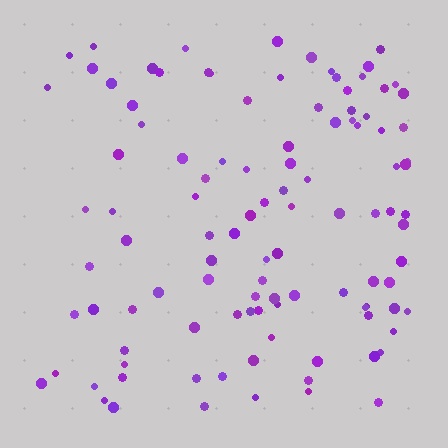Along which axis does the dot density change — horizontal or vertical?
Horizontal.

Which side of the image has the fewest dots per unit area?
The left.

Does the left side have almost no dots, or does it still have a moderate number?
Still a moderate number, just noticeably fewer than the right.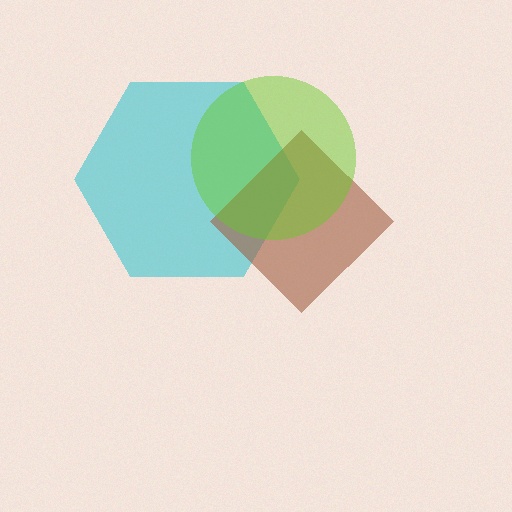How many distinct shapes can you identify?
There are 3 distinct shapes: a cyan hexagon, a brown diamond, a lime circle.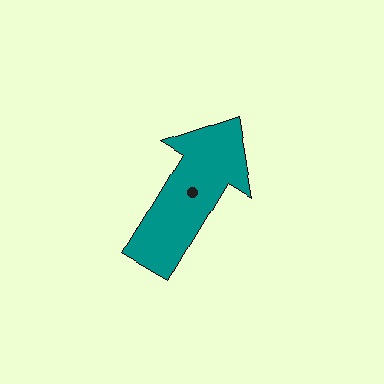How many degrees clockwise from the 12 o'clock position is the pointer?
Approximately 31 degrees.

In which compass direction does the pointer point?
Northeast.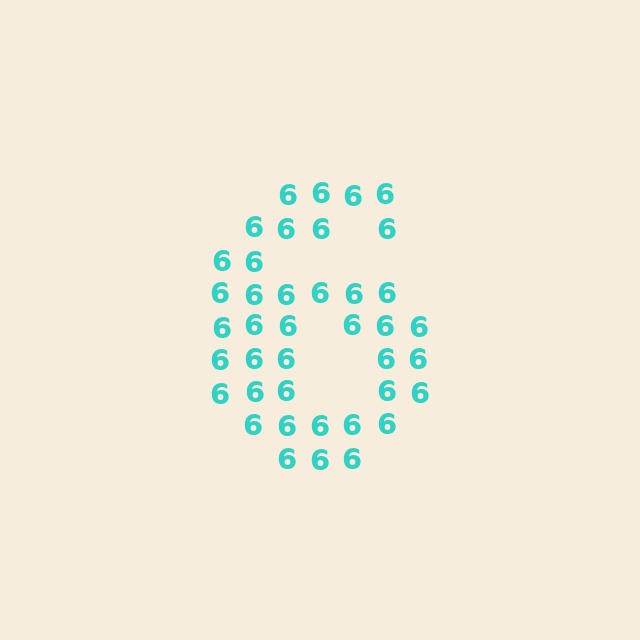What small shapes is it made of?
It is made of small digit 6's.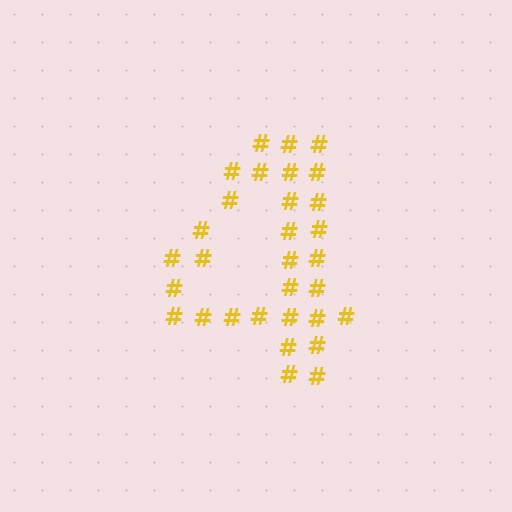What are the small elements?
The small elements are hash symbols.